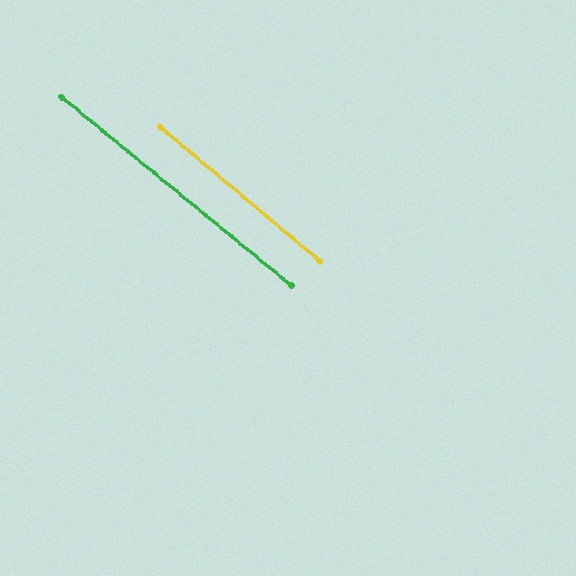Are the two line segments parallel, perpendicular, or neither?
Parallel — their directions differ by only 0.9°.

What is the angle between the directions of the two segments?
Approximately 1 degree.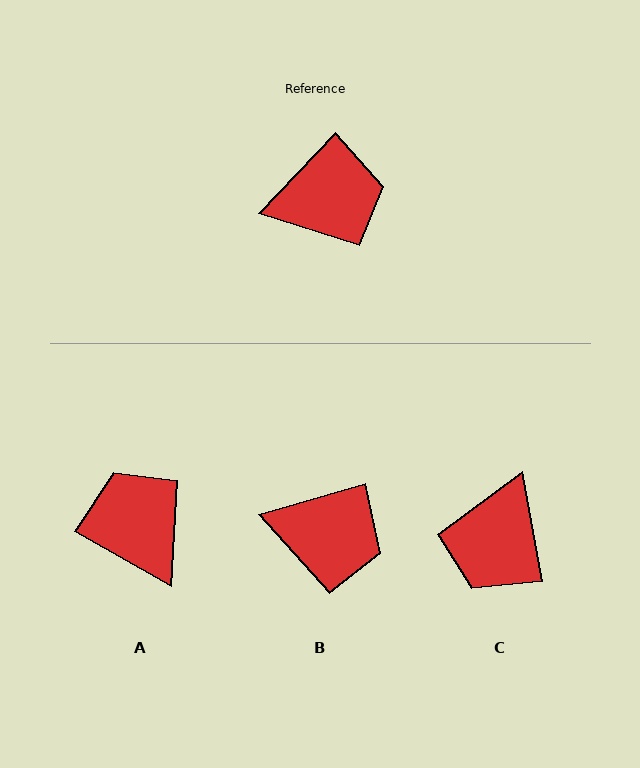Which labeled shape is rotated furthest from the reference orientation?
C, about 126 degrees away.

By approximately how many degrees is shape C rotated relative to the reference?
Approximately 126 degrees clockwise.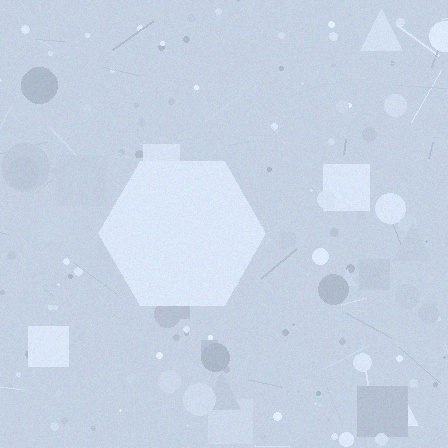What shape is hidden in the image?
A hexagon is hidden in the image.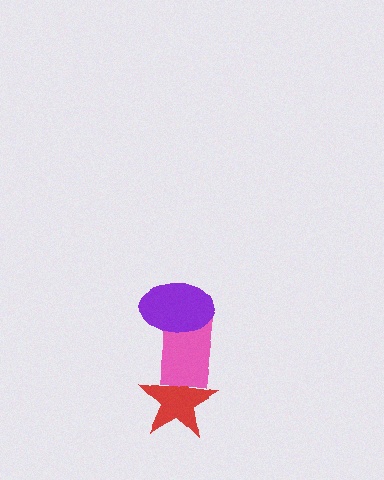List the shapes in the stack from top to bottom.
From top to bottom: the purple ellipse, the pink rectangle, the red star.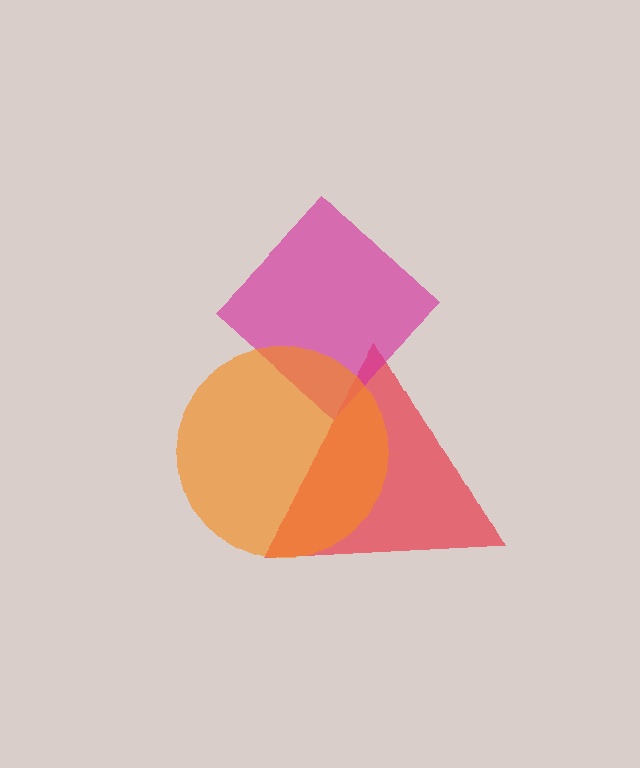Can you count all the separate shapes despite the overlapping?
Yes, there are 3 separate shapes.